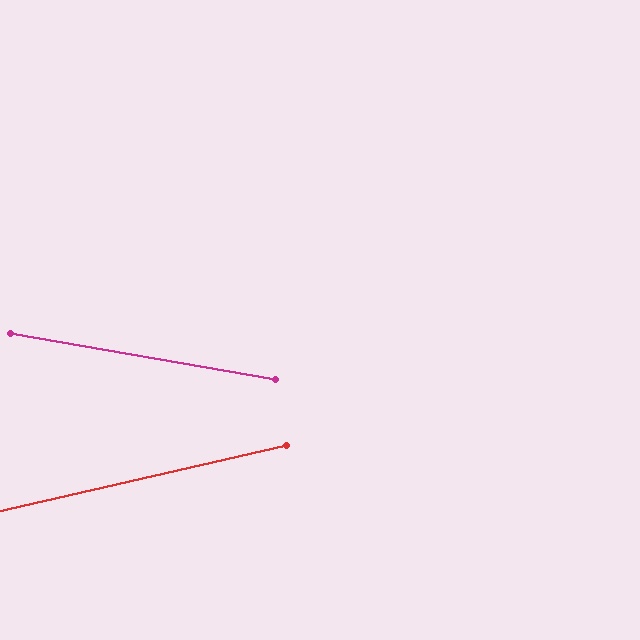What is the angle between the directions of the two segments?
Approximately 23 degrees.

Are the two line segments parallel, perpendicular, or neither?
Neither parallel nor perpendicular — they differ by about 23°.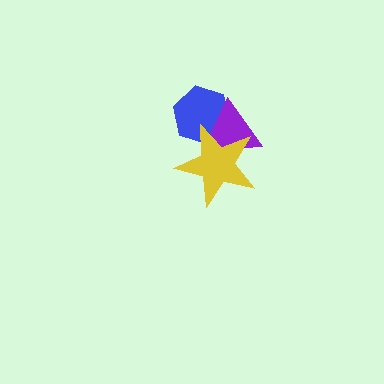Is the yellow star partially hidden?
No, no other shape covers it.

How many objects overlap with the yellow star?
2 objects overlap with the yellow star.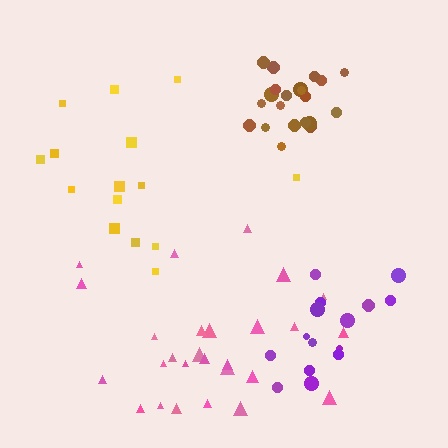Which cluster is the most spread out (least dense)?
Yellow.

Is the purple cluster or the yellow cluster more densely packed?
Purple.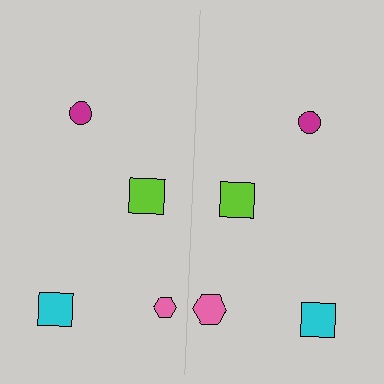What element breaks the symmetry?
The pink hexagon on the right side has a different size than its mirror counterpart.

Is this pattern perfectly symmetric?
No, the pattern is not perfectly symmetric. The pink hexagon on the right side has a different size than its mirror counterpart.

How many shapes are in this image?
There are 8 shapes in this image.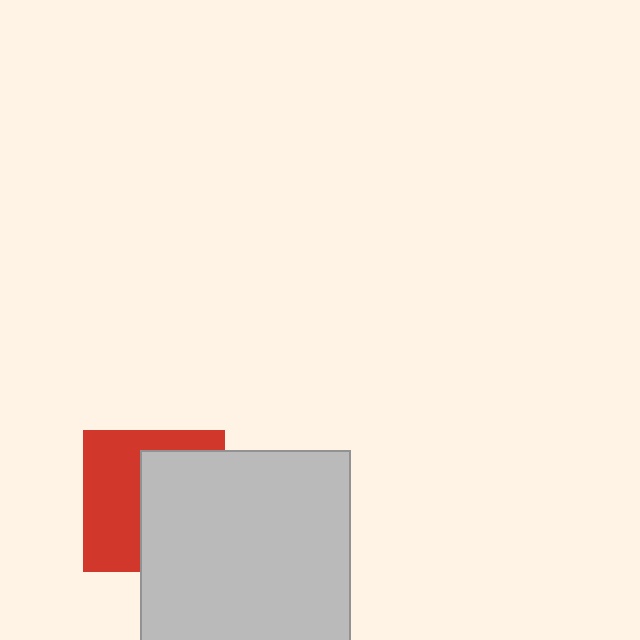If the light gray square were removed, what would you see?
You would see the complete red square.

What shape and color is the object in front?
The object in front is a light gray square.